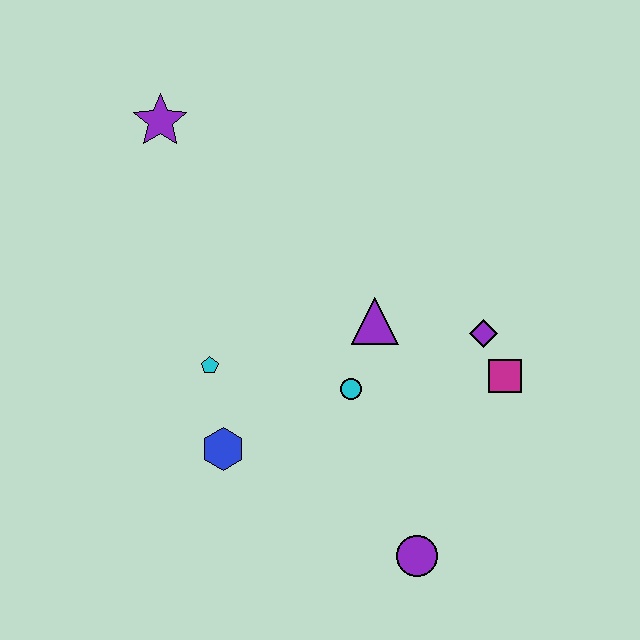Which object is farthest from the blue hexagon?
The purple star is farthest from the blue hexagon.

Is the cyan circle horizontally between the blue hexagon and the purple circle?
Yes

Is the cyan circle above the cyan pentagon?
No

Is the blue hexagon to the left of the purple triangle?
Yes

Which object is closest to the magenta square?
The purple diamond is closest to the magenta square.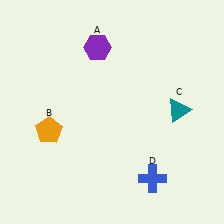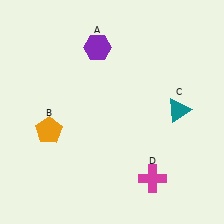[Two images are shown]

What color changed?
The cross (D) changed from blue in Image 1 to magenta in Image 2.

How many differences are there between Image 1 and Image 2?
There is 1 difference between the two images.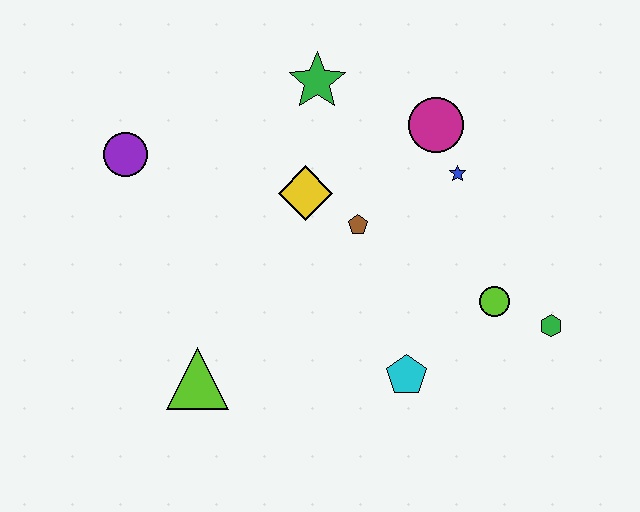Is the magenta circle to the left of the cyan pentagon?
No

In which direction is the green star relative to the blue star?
The green star is to the left of the blue star.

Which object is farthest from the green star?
The green hexagon is farthest from the green star.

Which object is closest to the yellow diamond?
The brown pentagon is closest to the yellow diamond.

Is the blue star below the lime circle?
No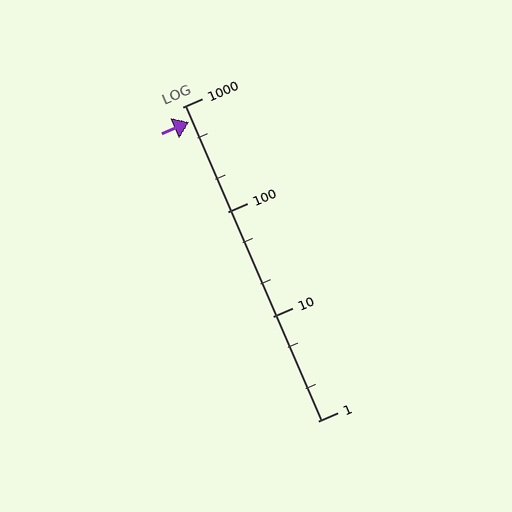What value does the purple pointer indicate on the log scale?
The pointer indicates approximately 720.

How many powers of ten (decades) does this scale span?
The scale spans 3 decades, from 1 to 1000.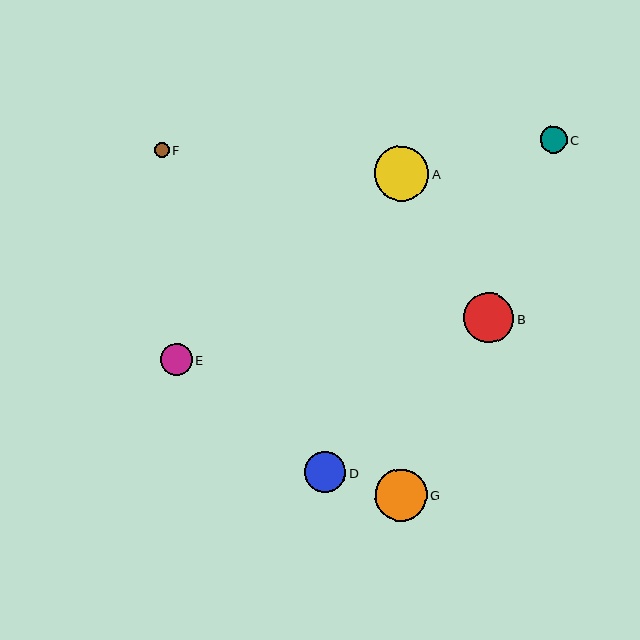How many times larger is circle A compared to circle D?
Circle A is approximately 1.3 times the size of circle D.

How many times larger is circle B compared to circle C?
Circle B is approximately 1.9 times the size of circle C.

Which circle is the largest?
Circle A is the largest with a size of approximately 55 pixels.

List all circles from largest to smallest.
From largest to smallest: A, G, B, D, E, C, F.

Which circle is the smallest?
Circle F is the smallest with a size of approximately 15 pixels.